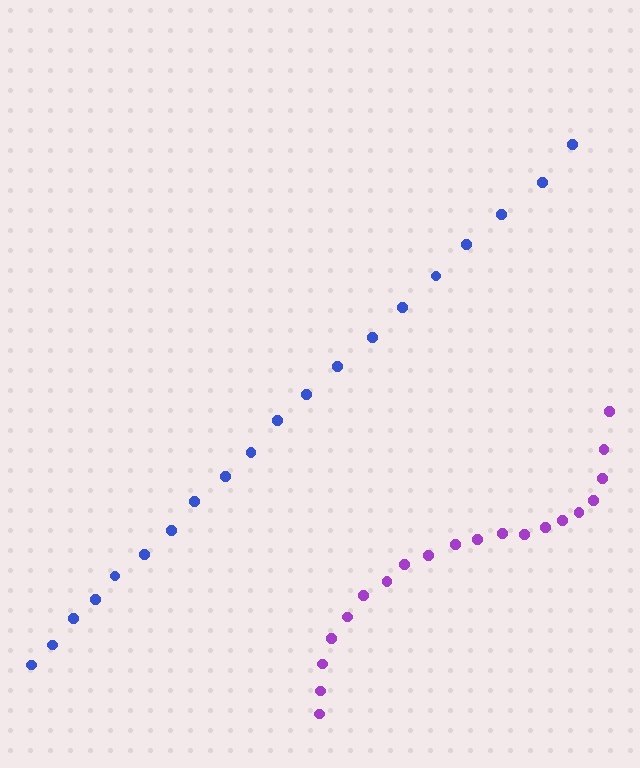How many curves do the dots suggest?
There are 2 distinct paths.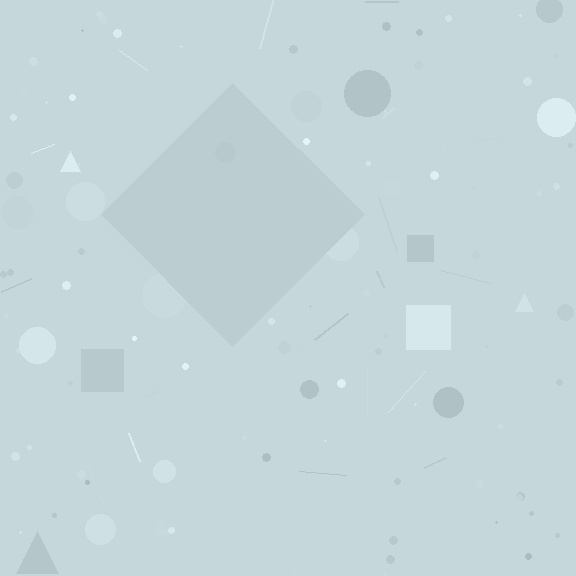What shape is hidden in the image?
A diamond is hidden in the image.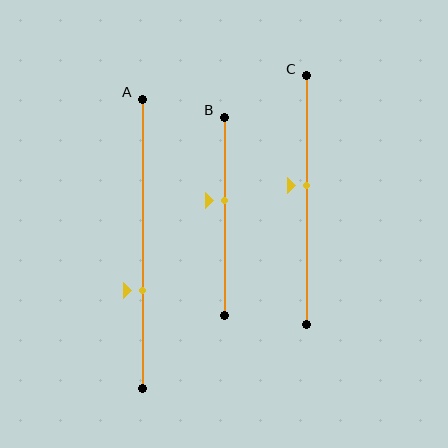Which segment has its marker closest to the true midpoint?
Segment C has its marker closest to the true midpoint.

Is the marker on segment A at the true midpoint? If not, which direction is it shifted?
No, the marker on segment A is shifted downward by about 16% of the segment length.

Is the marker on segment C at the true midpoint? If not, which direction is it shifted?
No, the marker on segment C is shifted upward by about 6% of the segment length.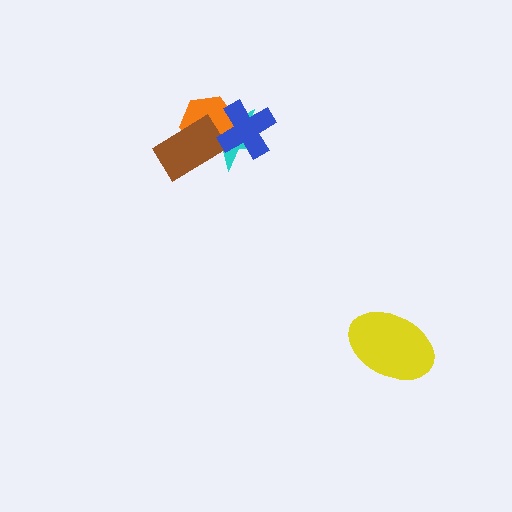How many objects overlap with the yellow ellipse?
0 objects overlap with the yellow ellipse.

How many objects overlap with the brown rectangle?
2 objects overlap with the brown rectangle.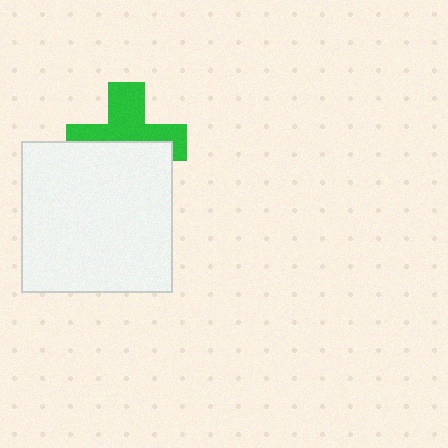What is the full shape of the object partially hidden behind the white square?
The partially hidden object is a green cross.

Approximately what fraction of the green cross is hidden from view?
Roughly 48% of the green cross is hidden behind the white square.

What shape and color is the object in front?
The object in front is a white square.